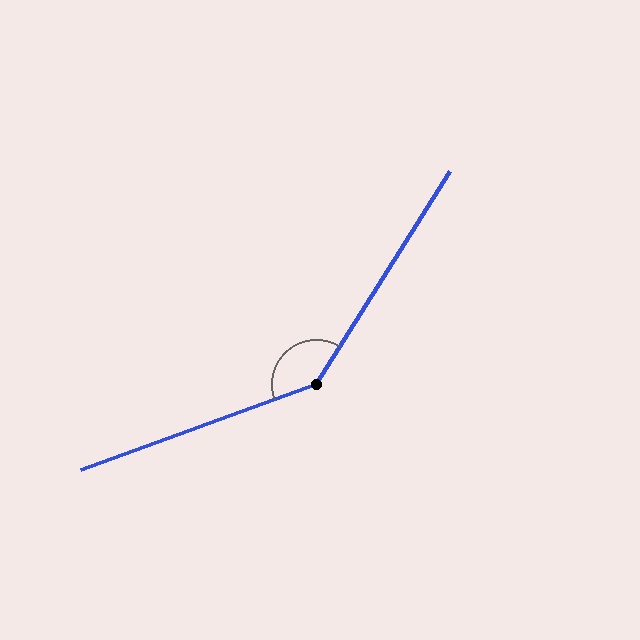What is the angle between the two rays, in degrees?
Approximately 142 degrees.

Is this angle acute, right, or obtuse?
It is obtuse.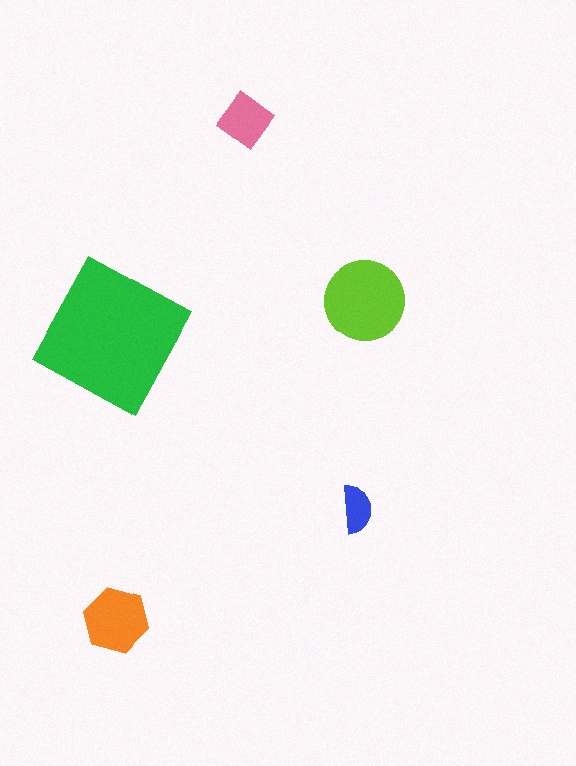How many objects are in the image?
There are 5 objects in the image.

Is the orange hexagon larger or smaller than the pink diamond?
Larger.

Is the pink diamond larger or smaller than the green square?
Smaller.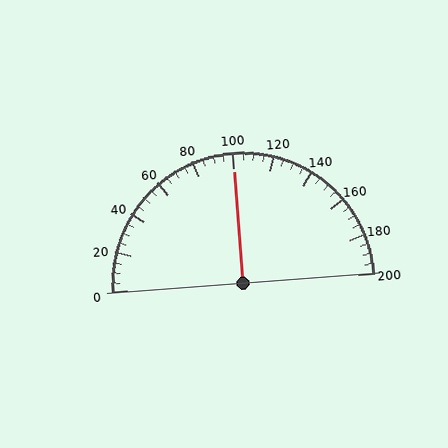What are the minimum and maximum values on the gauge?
The gauge ranges from 0 to 200.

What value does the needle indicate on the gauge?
The needle indicates approximately 100.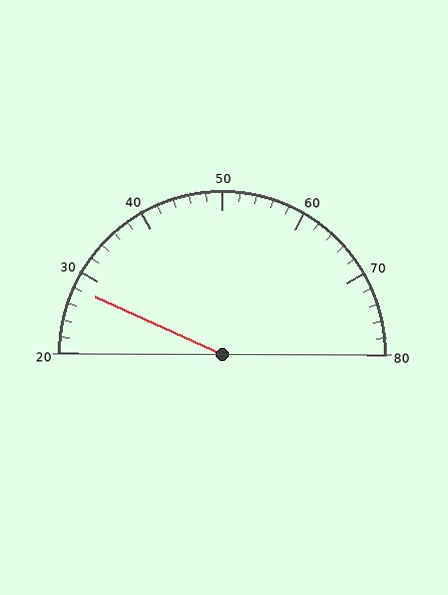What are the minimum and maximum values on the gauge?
The gauge ranges from 20 to 80.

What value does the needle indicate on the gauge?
The needle indicates approximately 28.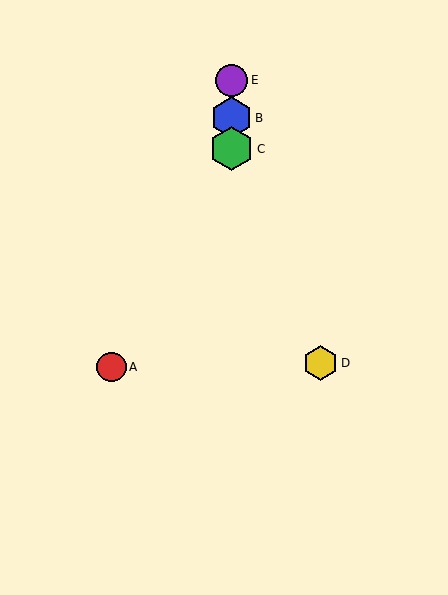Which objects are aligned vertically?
Objects B, C, E are aligned vertically.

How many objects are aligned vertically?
3 objects (B, C, E) are aligned vertically.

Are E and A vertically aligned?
No, E is at x≈232 and A is at x≈111.